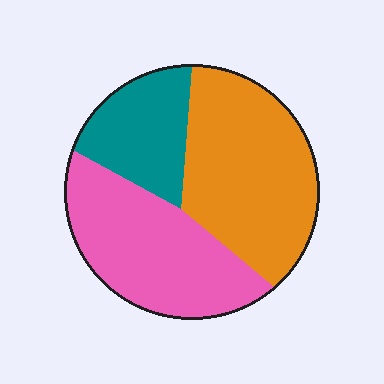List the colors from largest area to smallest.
From largest to smallest: orange, pink, teal.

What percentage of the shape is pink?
Pink takes up about three eighths (3/8) of the shape.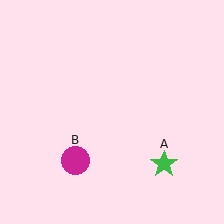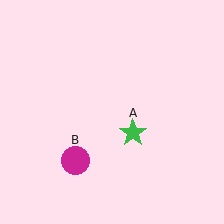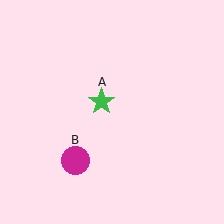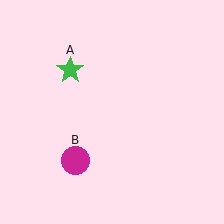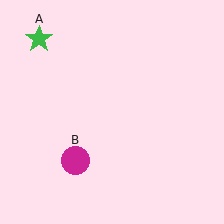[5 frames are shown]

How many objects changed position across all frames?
1 object changed position: green star (object A).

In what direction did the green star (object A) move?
The green star (object A) moved up and to the left.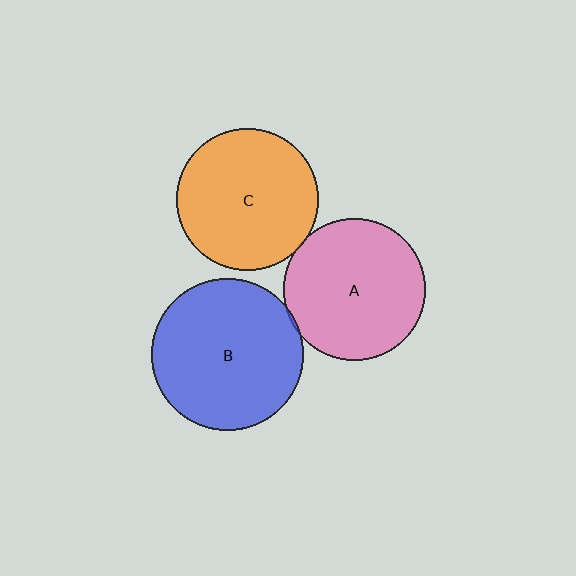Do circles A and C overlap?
Yes.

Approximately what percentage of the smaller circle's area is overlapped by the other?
Approximately 5%.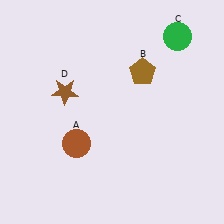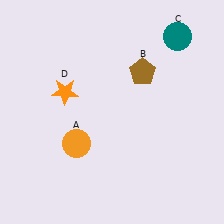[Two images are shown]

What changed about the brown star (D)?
In Image 1, D is brown. In Image 2, it changed to orange.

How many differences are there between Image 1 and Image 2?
There are 3 differences between the two images.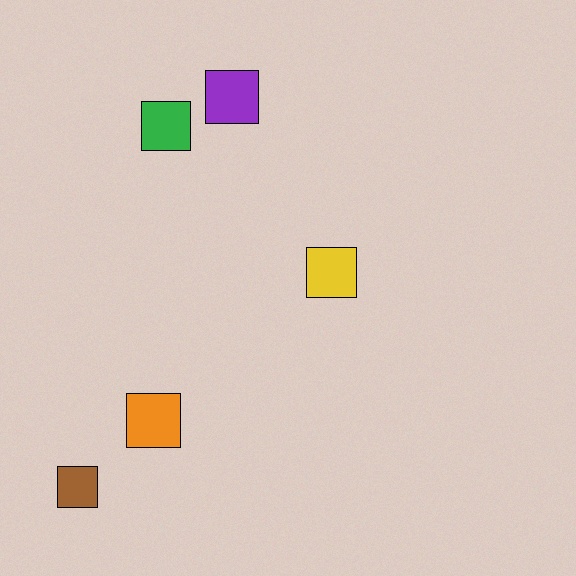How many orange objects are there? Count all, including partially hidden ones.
There is 1 orange object.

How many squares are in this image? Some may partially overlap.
There are 5 squares.